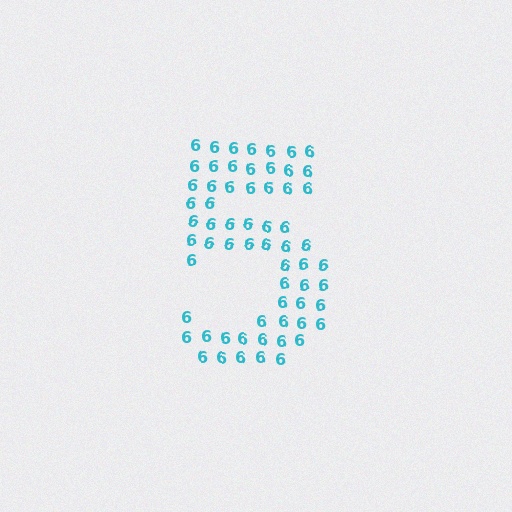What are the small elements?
The small elements are digit 6's.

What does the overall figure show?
The overall figure shows the digit 5.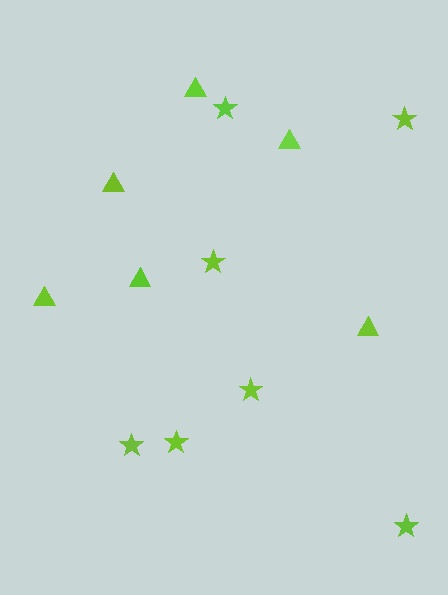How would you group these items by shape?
There are 2 groups: one group of triangles (6) and one group of stars (7).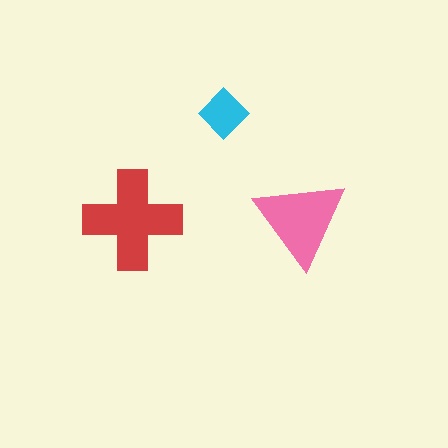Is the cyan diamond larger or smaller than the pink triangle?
Smaller.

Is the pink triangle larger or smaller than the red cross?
Smaller.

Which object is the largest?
The red cross.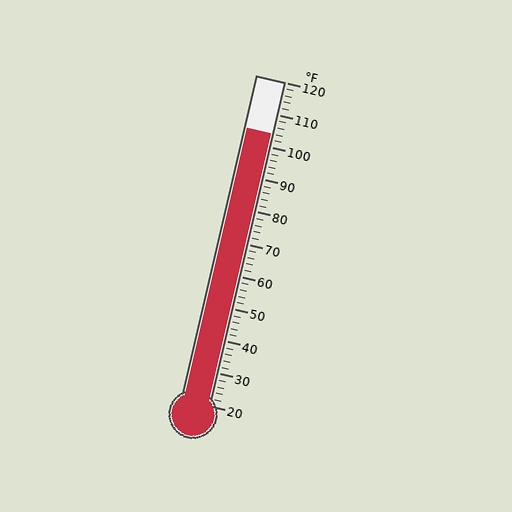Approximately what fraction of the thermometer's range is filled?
The thermometer is filled to approximately 85% of its range.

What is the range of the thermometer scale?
The thermometer scale ranges from 20°F to 120°F.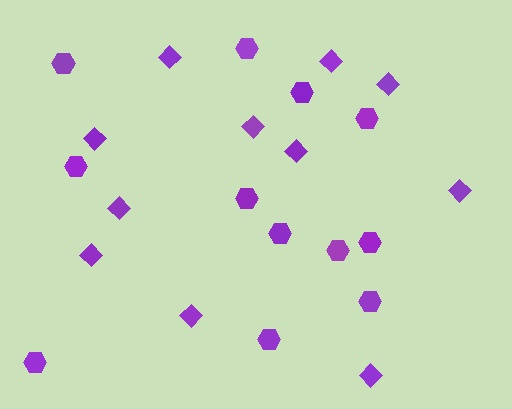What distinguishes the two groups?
There are 2 groups: one group of hexagons (12) and one group of diamonds (11).